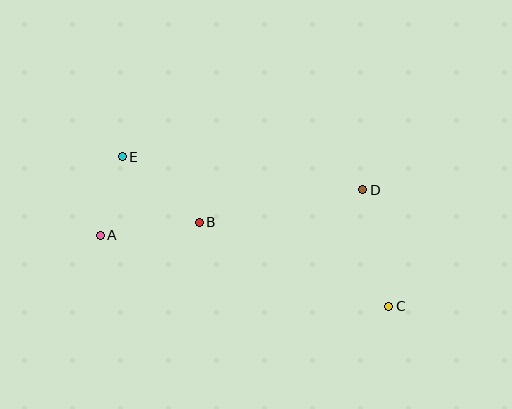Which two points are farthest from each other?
Points C and E are farthest from each other.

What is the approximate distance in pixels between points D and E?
The distance between D and E is approximately 243 pixels.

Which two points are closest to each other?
Points A and E are closest to each other.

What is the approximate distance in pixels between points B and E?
The distance between B and E is approximately 101 pixels.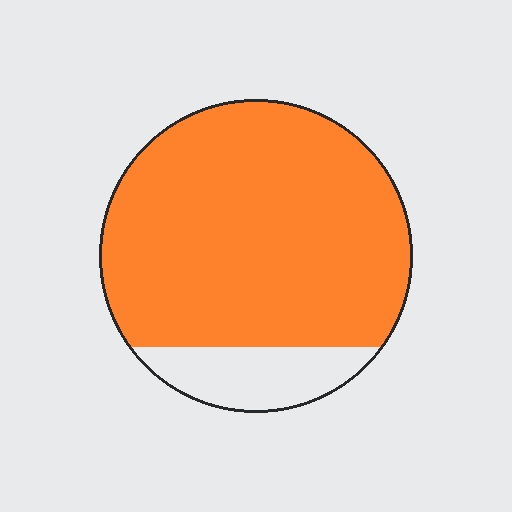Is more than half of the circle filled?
Yes.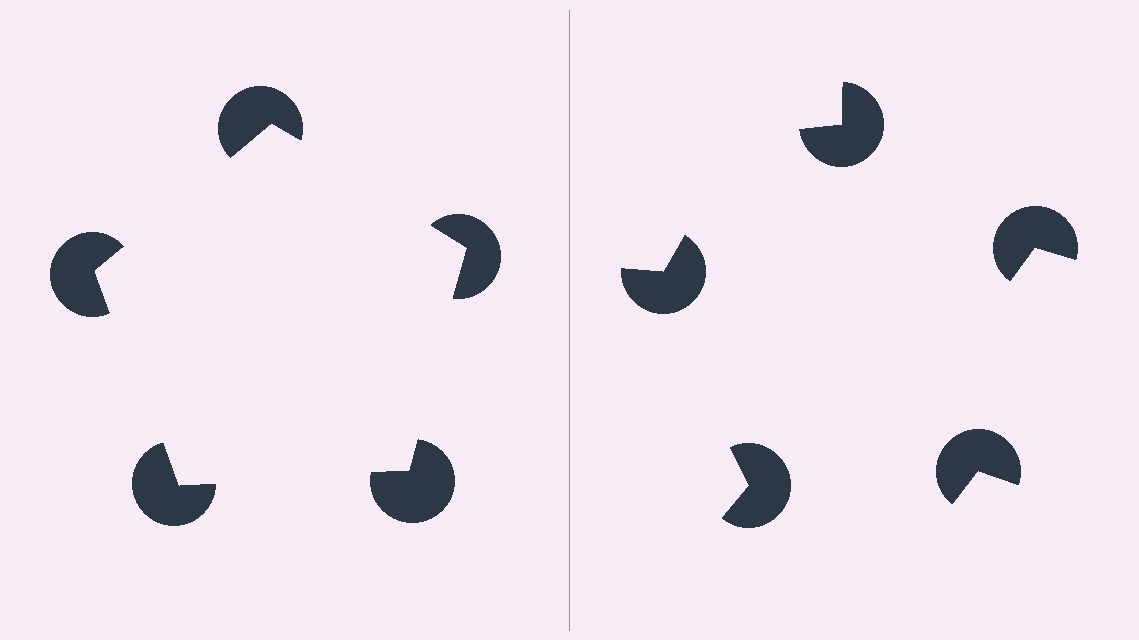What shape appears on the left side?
An illusory pentagon.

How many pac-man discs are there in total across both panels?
10 — 5 on each side.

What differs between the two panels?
The pac-man discs are positioned identically on both sides; only the wedge orientations differ. On the left they align to a pentagon; on the right they are misaligned.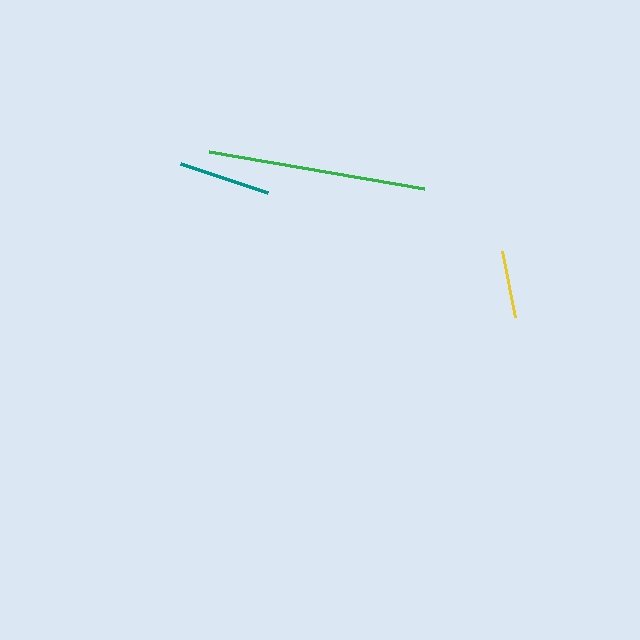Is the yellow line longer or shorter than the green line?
The green line is longer than the yellow line.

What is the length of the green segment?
The green segment is approximately 217 pixels long.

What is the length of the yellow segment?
The yellow segment is approximately 68 pixels long.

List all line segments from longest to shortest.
From longest to shortest: green, teal, yellow.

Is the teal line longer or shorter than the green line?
The green line is longer than the teal line.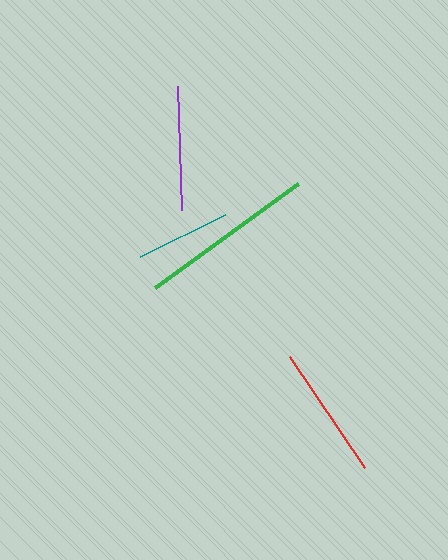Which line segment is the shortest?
The teal line is the shortest at approximately 95 pixels.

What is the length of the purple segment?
The purple segment is approximately 124 pixels long.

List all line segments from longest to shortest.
From longest to shortest: green, red, purple, teal.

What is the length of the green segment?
The green segment is approximately 177 pixels long.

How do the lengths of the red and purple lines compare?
The red and purple lines are approximately the same length.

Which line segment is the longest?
The green line is the longest at approximately 177 pixels.